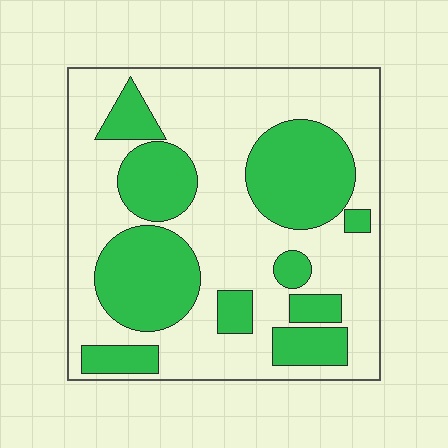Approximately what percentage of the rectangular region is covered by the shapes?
Approximately 35%.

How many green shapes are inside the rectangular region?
10.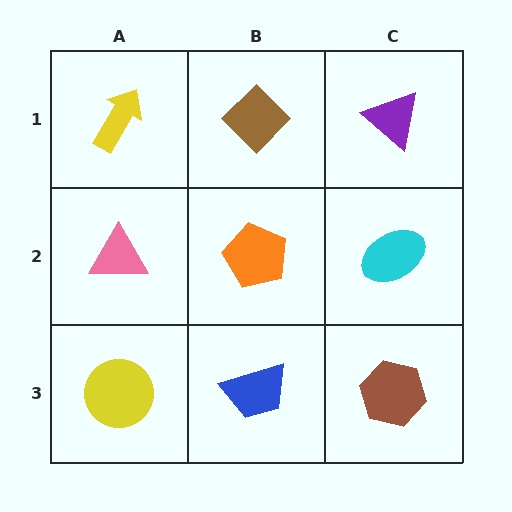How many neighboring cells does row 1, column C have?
2.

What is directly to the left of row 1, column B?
A yellow arrow.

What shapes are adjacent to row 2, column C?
A purple triangle (row 1, column C), a brown hexagon (row 3, column C), an orange pentagon (row 2, column B).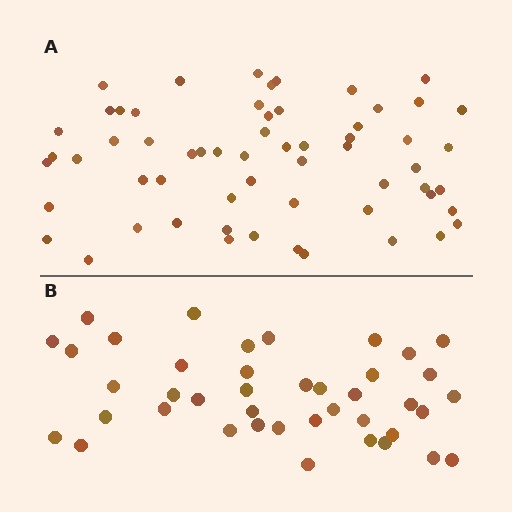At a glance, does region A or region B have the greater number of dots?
Region A (the top region) has more dots.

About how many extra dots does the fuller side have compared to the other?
Region A has approximately 20 more dots than region B.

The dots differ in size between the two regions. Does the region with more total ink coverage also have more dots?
No. Region B has more total ink coverage because its dots are larger, but region A actually contains more individual dots. Total area can be misleading — the number of items is what matters here.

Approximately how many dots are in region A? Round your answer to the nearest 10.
About 60 dots.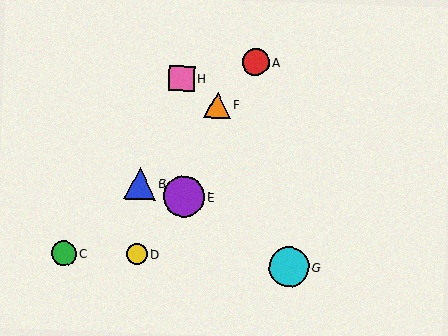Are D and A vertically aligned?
No, D is at x≈137 and A is at x≈256.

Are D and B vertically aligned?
Yes, both are at x≈137.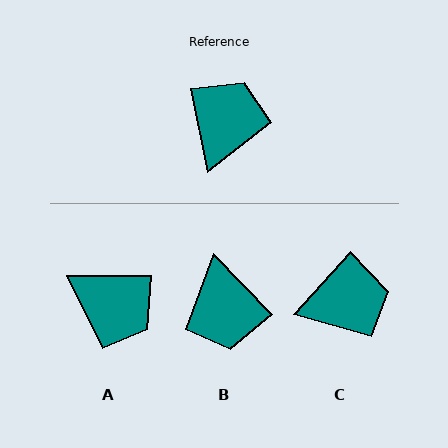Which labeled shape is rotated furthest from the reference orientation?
B, about 147 degrees away.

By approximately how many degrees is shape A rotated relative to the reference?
Approximately 101 degrees clockwise.